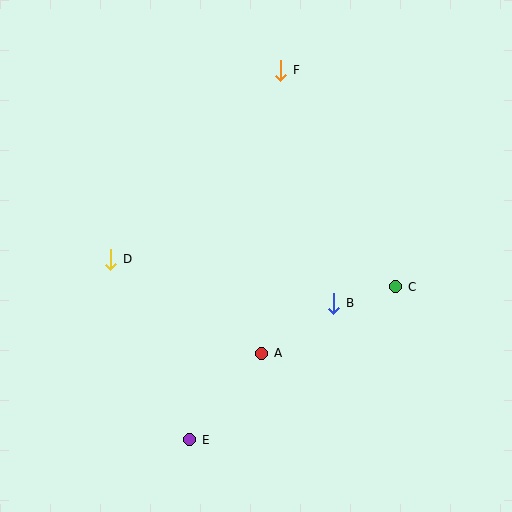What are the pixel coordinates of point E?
Point E is at (190, 440).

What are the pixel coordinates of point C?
Point C is at (396, 287).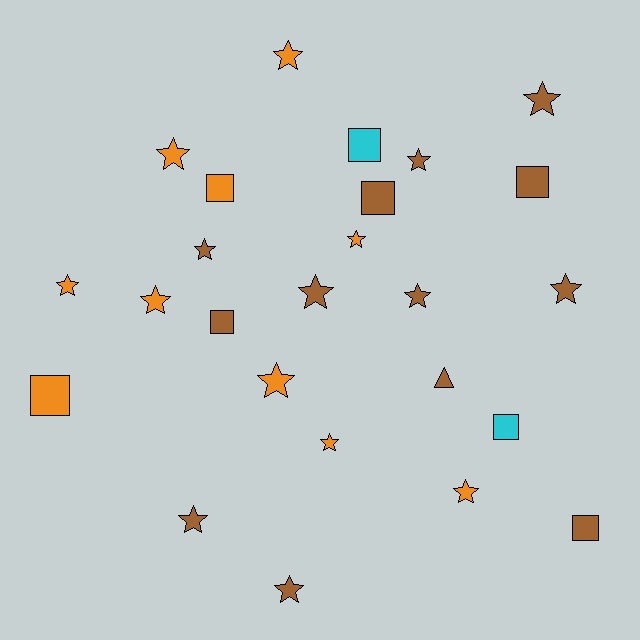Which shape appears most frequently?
Star, with 16 objects.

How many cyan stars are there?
There are no cyan stars.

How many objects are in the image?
There are 25 objects.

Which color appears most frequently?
Brown, with 13 objects.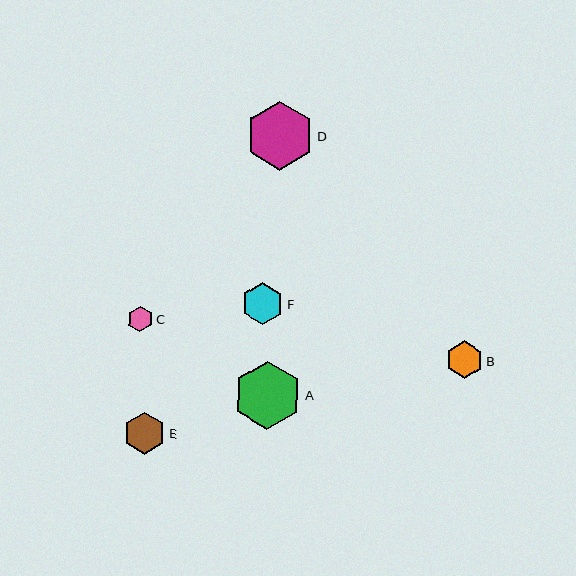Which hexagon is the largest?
Hexagon D is the largest with a size of approximately 68 pixels.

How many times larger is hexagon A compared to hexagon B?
Hexagon A is approximately 1.8 times the size of hexagon B.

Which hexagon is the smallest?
Hexagon C is the smallest with a size of approximately 25 pixels.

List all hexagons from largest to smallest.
From largest to smallest: D, A, E, F, B, C.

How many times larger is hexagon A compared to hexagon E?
Hexagon A is approximately 1.6 times the size of hexagon E.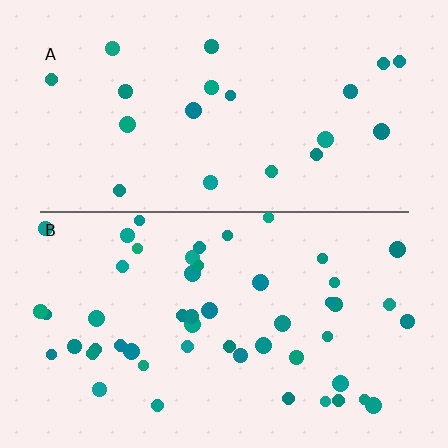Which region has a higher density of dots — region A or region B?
B (the bottom).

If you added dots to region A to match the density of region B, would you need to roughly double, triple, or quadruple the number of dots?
Approximately double.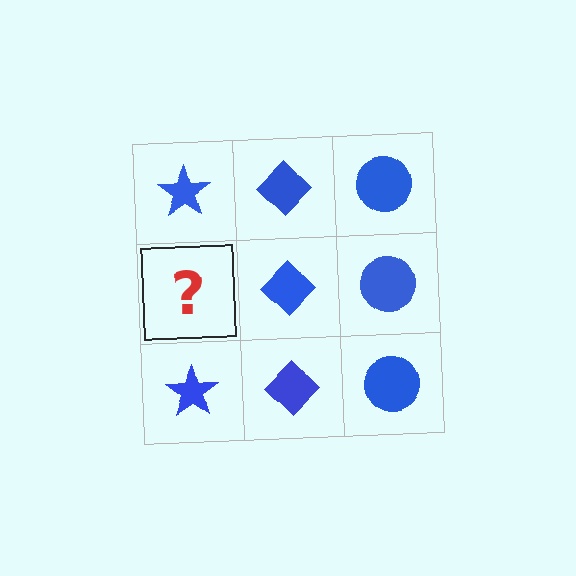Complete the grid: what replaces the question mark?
The question mark should be replaced with a blue star.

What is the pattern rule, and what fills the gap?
The rule is that each column has a consistent shape. The gap should be filled with a blue star.